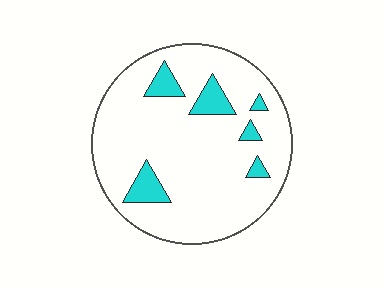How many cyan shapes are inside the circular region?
6.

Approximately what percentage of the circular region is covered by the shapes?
Approximately 10%.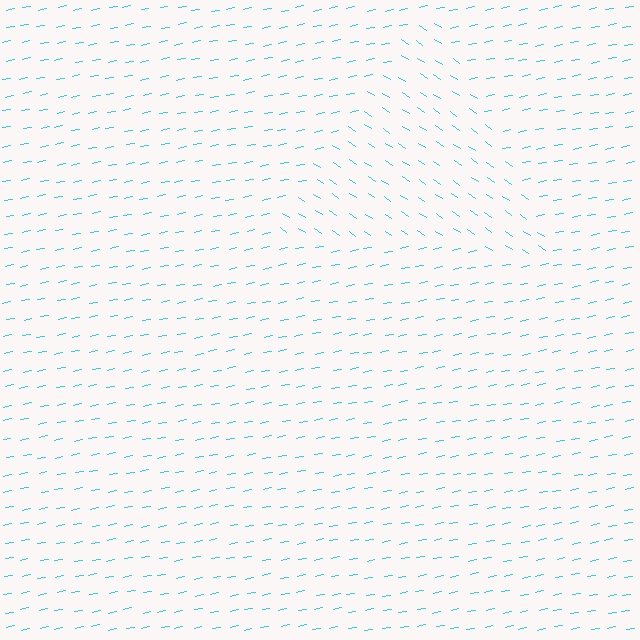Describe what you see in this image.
The image is filled with small cyan line segments. A triangle region in the image has lines oriented differently from the surrounding lines, creating a visible texture boundary.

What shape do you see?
I see a triangle.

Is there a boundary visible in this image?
Yes, there is a texture boundary formed by a change in line orientation.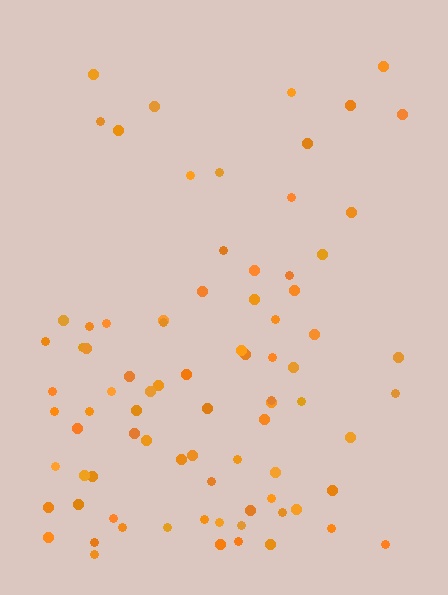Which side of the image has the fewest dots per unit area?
The top.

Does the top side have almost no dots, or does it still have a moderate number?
Still a moderate number, just noticeably fewer than the bottom.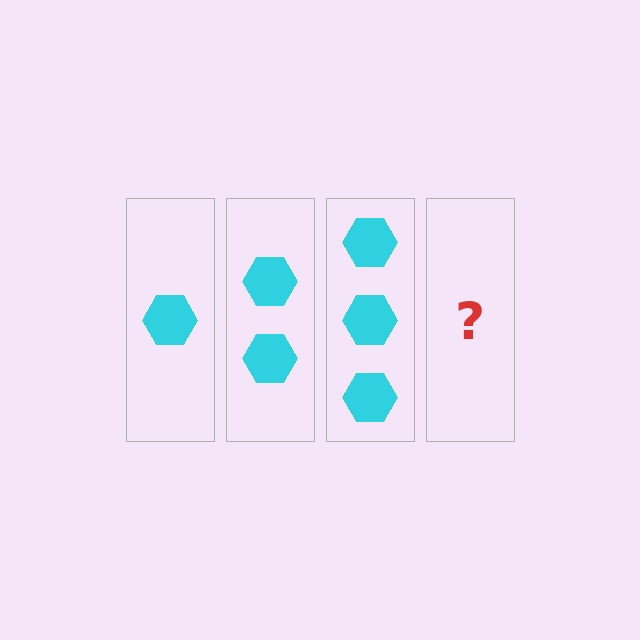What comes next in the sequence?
The next element should be 4 hexagons.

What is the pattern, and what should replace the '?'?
The pattern is that each step adds one more hexagon. The '?' should be 4 hexagons.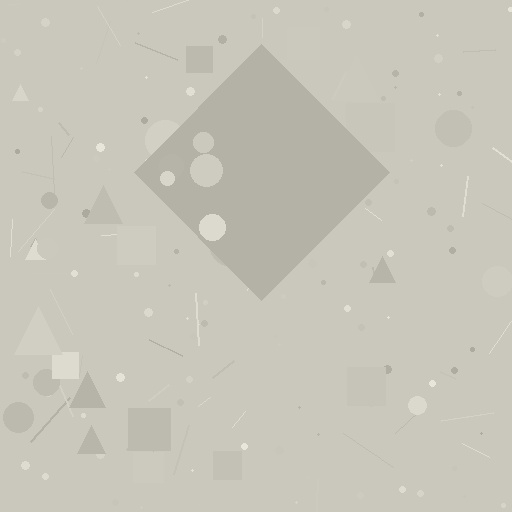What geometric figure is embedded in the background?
A diamond is embedded in the background.